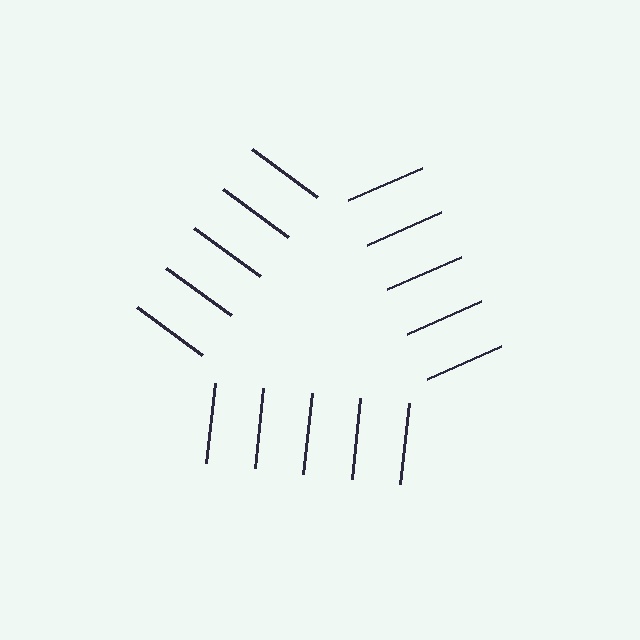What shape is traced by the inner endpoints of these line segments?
An illusory triangle — the line segments terminate on its edges but no continuous stroke is drawn.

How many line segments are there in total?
15 — 5 along each of the 3 edges.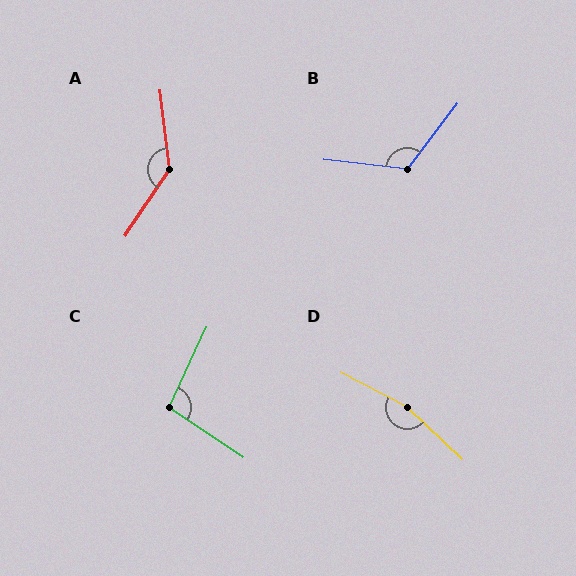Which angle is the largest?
D, at approximately 164 degrees.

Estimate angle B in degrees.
Approximately 121 degrees.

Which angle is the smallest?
C, at approximately 99 degrees.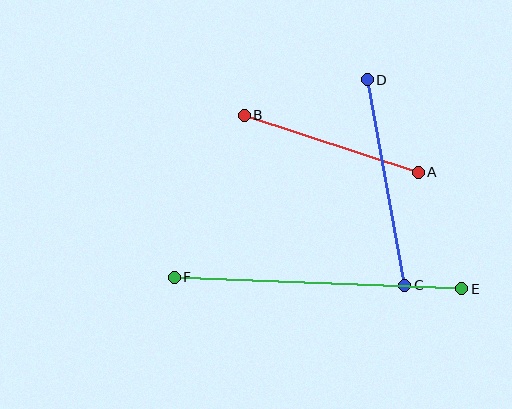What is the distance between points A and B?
The distance is approximately 183 pixels.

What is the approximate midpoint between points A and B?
The midpoint is at approximately (331, 144) pixels.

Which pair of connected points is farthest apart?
Points E and F are farthest apart.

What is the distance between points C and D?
The distance is approximately 208 pixels.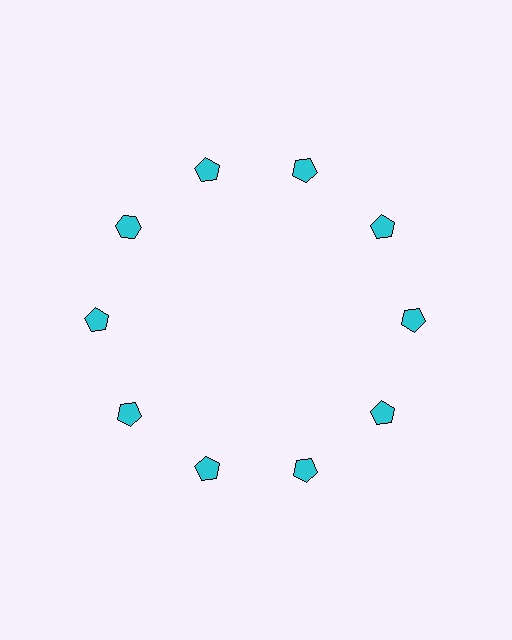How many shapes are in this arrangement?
There are 10 shapes arranged in a ring pattern.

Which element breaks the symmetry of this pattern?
The cyan hexagon at roughly the 10 o'clock position breaks the symmetry. All other shapes are cyan pentagons.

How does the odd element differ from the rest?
It has a different shape: hexagon instead of pentagon.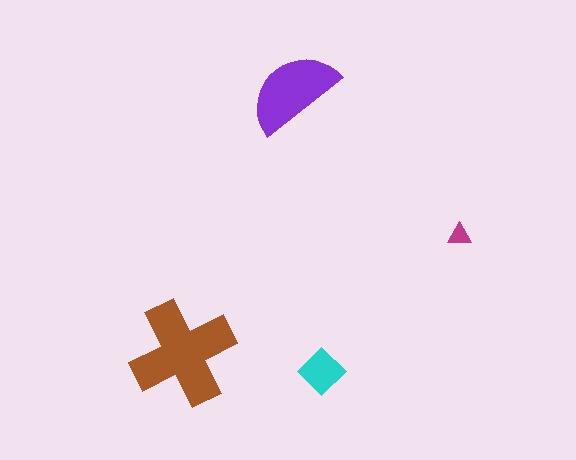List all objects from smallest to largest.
The magenta triangle, the cyan diamond, the purple semicircle, the brown cross.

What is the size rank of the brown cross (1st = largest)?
1st.